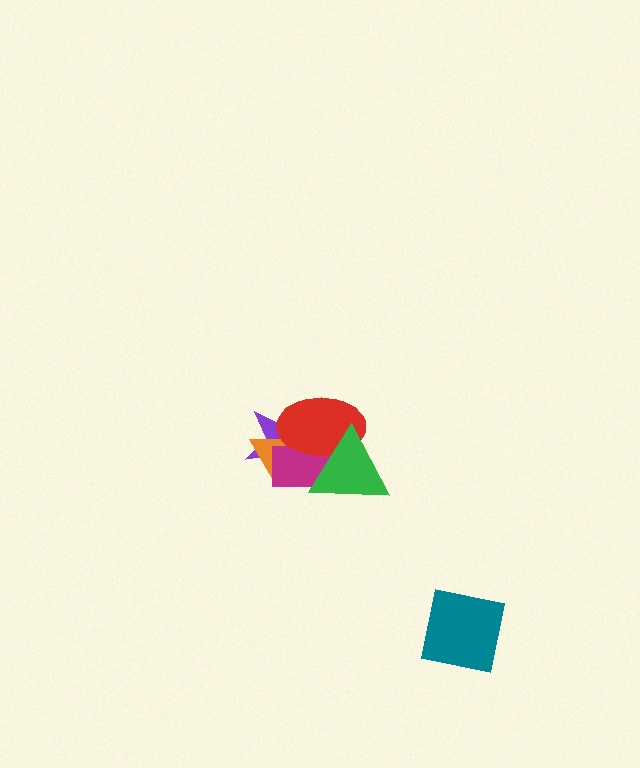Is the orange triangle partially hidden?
Yes, it is partially covered by another shape.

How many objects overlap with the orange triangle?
3 objects overlap with the orange triangle.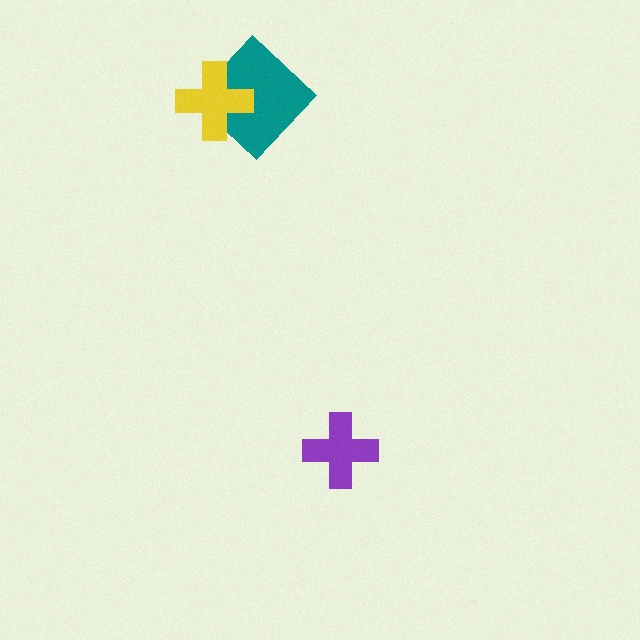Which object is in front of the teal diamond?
The yellow cross is in front of the teal diamond.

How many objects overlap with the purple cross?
0 objects overlap with the purple cross.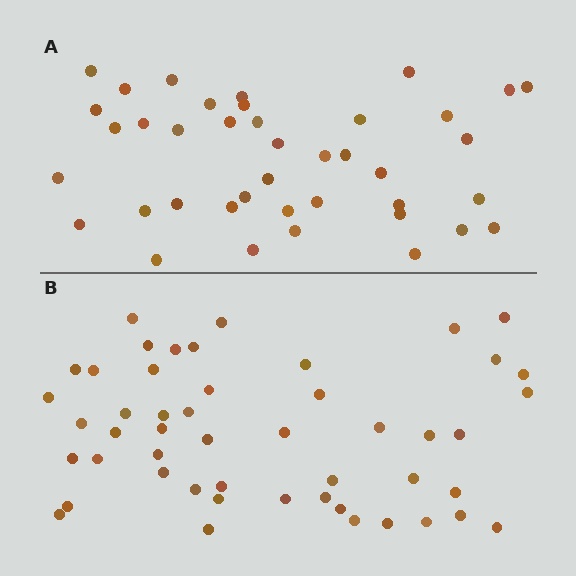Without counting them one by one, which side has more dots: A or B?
Region B (the bottom region) has more dots.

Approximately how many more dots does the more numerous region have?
Region B has roughly 8 or so more dots than region A.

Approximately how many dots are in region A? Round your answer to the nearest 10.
About 40 dots.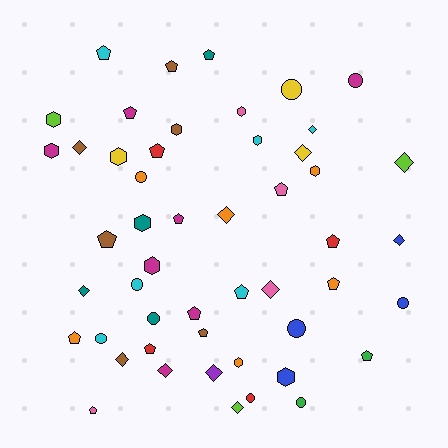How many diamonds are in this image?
There are 12 diamonds.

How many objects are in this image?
There are 50 objects.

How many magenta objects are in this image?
There are 7 magenta objects.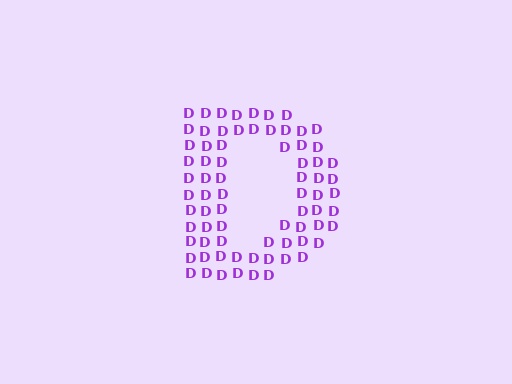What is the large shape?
The large shape is the letter D.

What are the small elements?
The small elements are letter D's.